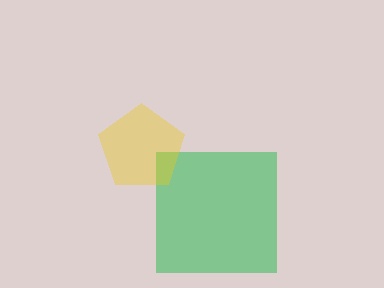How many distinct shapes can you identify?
There are 2 distinct shapes: a green square, a yellow pentagon.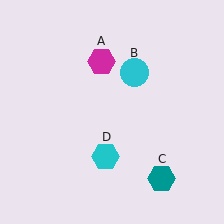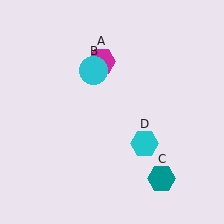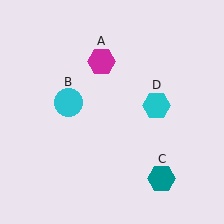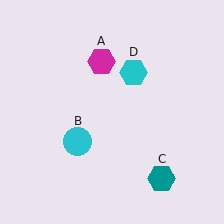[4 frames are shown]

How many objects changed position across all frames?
2 objects changed position: cyan circle (object B), cyan hexagon (object D).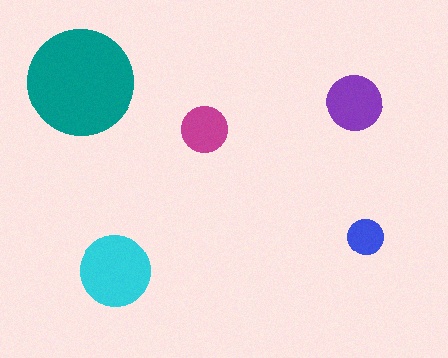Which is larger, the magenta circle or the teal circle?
The teal one.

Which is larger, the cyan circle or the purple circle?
The cyan one.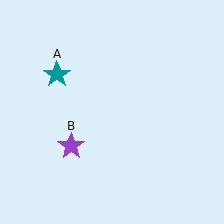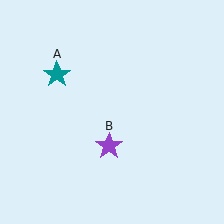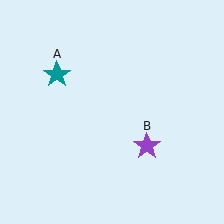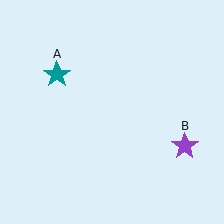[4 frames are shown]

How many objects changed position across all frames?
1 object changed position: purple star (object B).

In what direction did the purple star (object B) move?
The purple star (object B) moved right.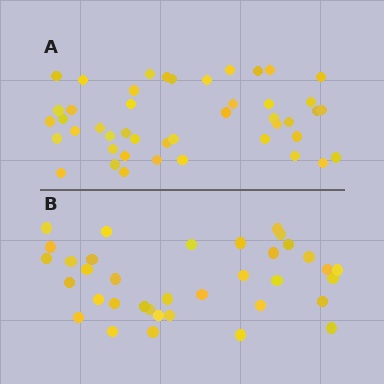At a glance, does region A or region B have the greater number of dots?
Region A (the top region) has more dots.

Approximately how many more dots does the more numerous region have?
Region A has roughly 8 or so more dots than region B.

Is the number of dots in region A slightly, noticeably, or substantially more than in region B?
Region A has noticeably more, but not dramatically so. The ratio is roughly 1.2 to 1.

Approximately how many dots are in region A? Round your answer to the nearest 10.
About 40 dots. (The exact count is 45, which rounds to 40.)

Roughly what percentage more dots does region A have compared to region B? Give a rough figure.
About 25% more.